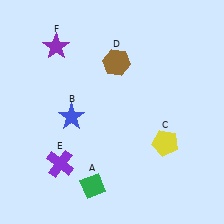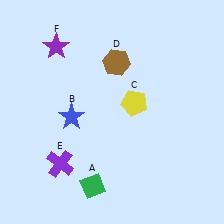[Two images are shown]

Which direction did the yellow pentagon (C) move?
The yellow pentagon (C) moved up.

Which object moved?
The yellow pentagon (C) moved up.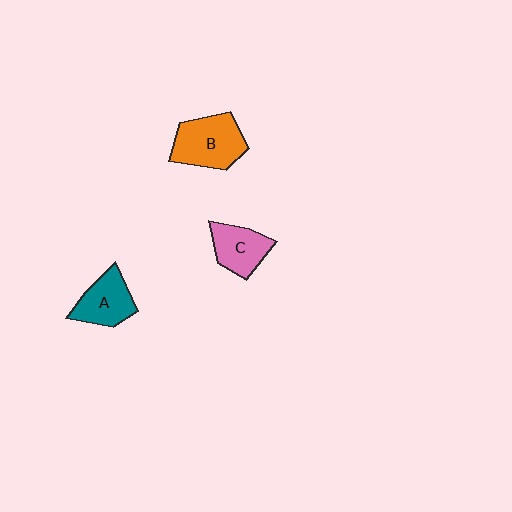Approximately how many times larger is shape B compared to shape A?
Approximately 1.3 times.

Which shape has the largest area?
Shape B (orange).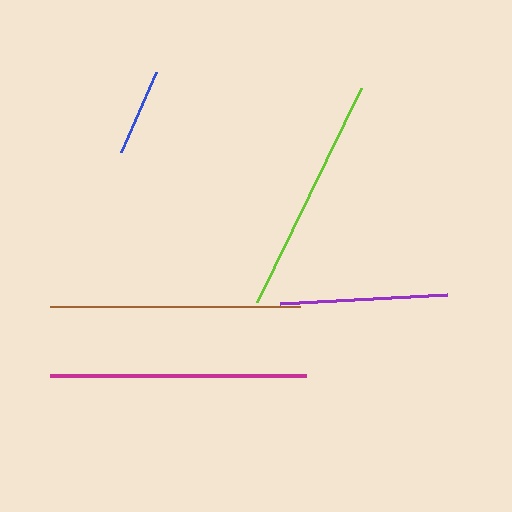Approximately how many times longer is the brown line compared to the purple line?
The brown line is approximately 1.5 times the length of the purple line.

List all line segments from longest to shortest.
From longest to shortest: magenta, brown, lime, purple, blue.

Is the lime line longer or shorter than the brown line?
The brown line is longer than the lime line.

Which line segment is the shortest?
The blue line is the shortest at approximately 87 pixels.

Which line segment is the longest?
The magenta line is the longest at approximately 256 pixels.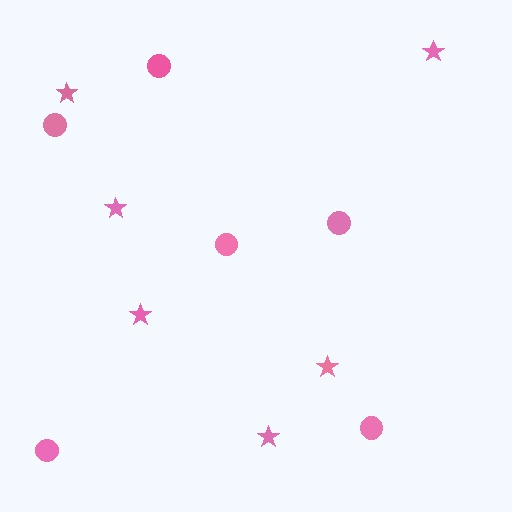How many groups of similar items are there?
There are 2 groups: one group of stars (6) and one group of circles (6).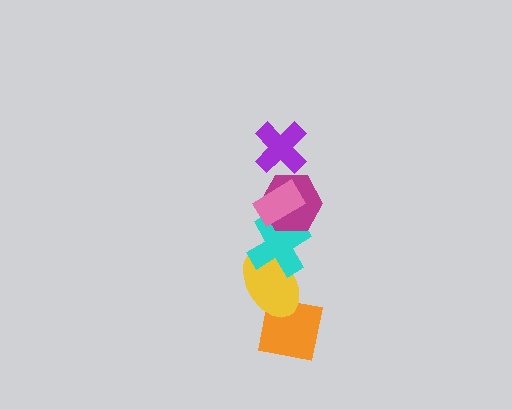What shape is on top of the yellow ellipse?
The cyan cross is on top of the yellow ellipse.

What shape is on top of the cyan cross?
The magenta hexagon is on top of the cyan cross.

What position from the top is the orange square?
The orange square is 6th from the top.